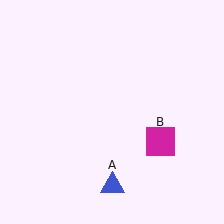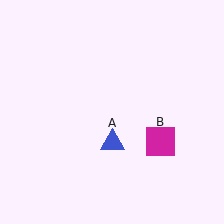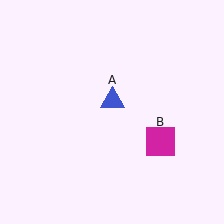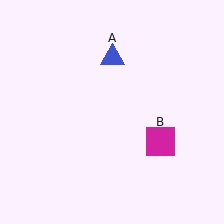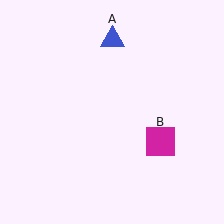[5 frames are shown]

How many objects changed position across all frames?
1 object changed position: blue triangle (object A).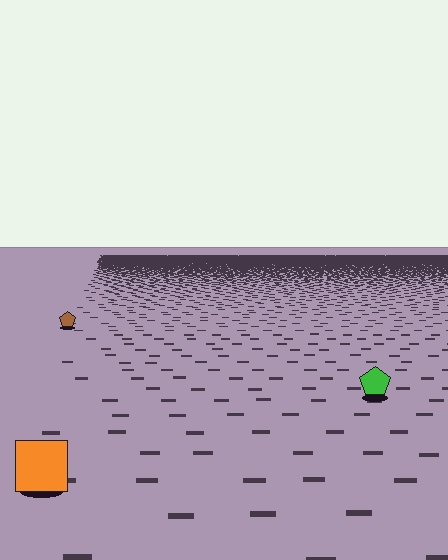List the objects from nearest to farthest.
From nearest to farthest: the orange square, the green pentagon, the brown pentagon.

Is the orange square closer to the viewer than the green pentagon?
Yes. The orange square is closer — you can tell from the texture gradient: the ground texture is coarser near it.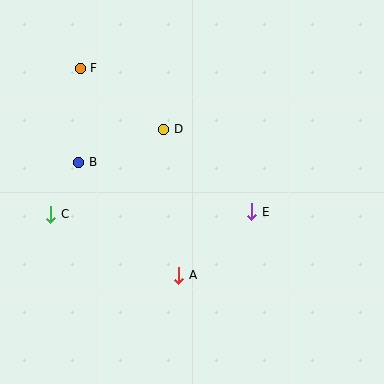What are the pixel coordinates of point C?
Point C is at (51, 214).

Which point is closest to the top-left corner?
Point F is closest to the top-left corner.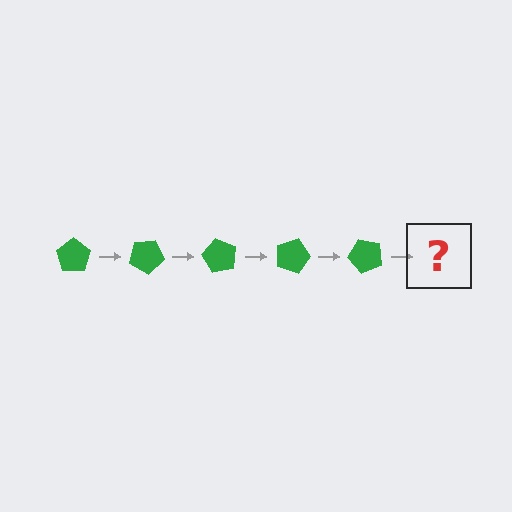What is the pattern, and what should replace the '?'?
The pattern is that the pentagon rotates 30 degrees each step. The '?' should be a green pentagon rotated 150 degrees.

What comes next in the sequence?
The next element should be a green pentagon rotated 150 degrees.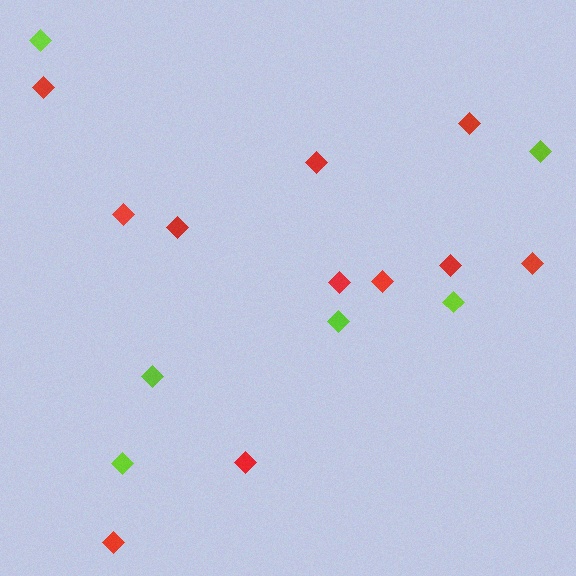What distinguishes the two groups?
There are 2 groups: one group of red diamonds (11) and one group of lime diamonds (6).